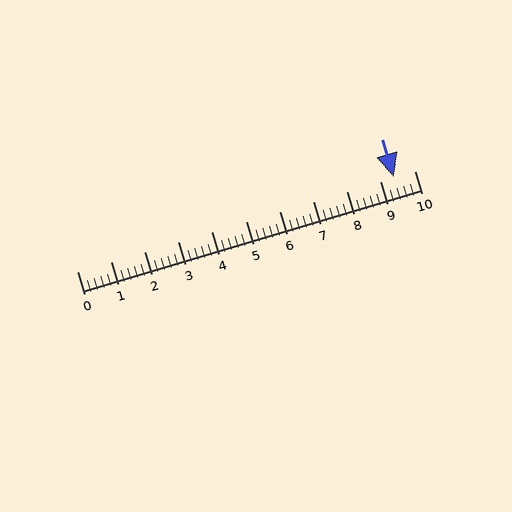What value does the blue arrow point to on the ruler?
The blue arrow points to approximately 9.4.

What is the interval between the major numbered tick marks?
The major tick marks are spaced 1 units apart.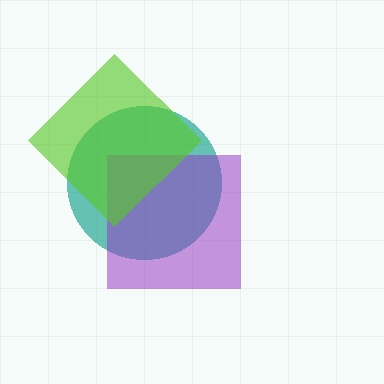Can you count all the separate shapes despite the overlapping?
Yes, there are 3 separate shapes.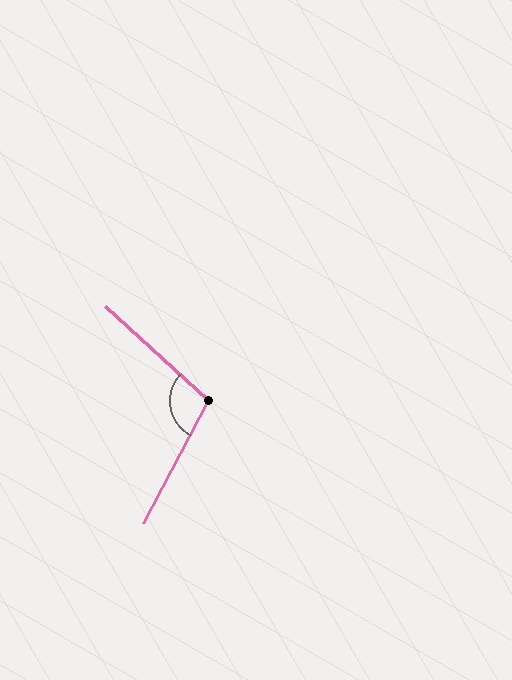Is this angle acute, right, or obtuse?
It is obtuse.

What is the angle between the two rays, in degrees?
Approximately 104 degrees.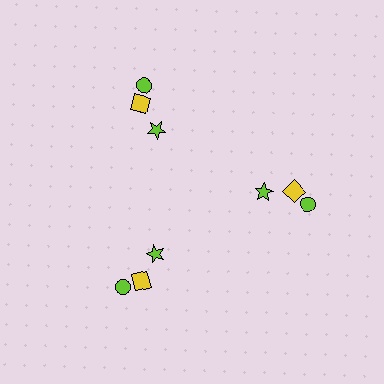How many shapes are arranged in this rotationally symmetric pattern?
There are 9 shapes, arranged in 3 groups of 3.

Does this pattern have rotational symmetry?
Yes, this pattern has 3-fold rotational symmetry. It looks the same after rotating 120 degrees around the center.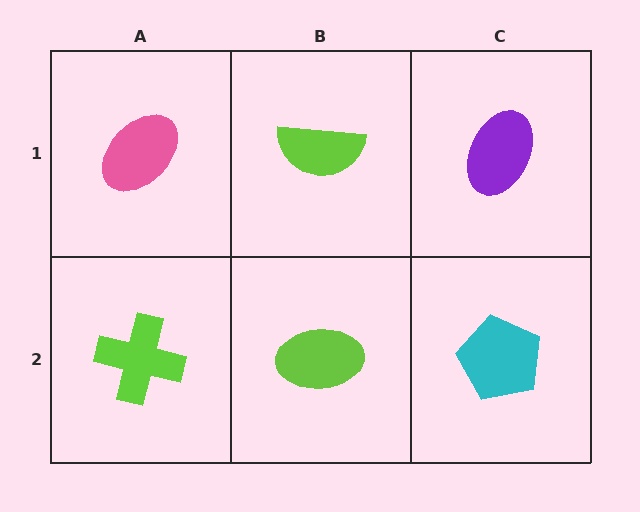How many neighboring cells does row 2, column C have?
2.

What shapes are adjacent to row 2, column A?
A pink ellipse (row 1, column A), a lime ellipse (row 2, column B).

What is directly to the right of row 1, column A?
A lime semicircle.